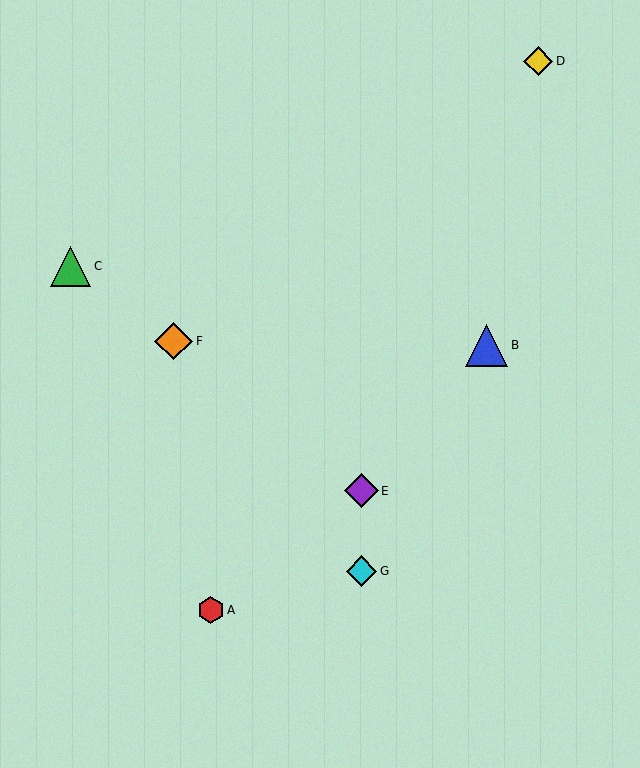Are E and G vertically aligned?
Yes, both are at x≈362.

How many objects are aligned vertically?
2 objects (E, G) are aligned vertically.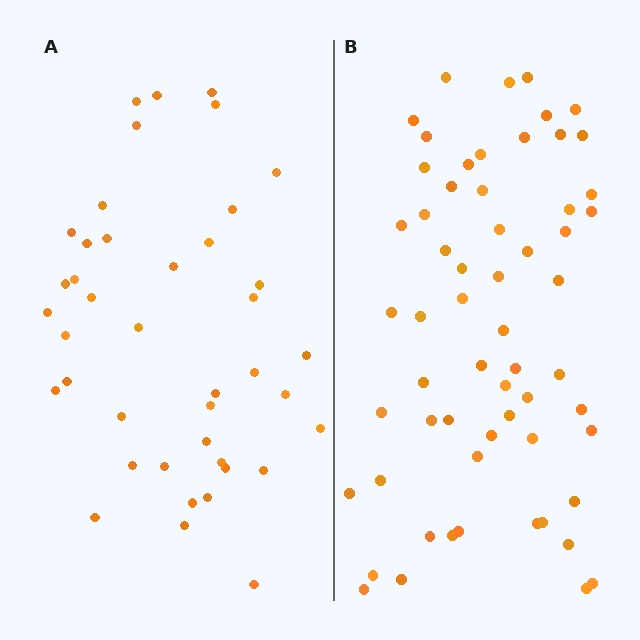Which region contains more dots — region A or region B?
Region B (the right region) has more dots.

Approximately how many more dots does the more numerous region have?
Region B has approximately 20 more dots than region A.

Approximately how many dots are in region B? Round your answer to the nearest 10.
About 60 dots.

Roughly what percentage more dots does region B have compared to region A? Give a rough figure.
About 45% more.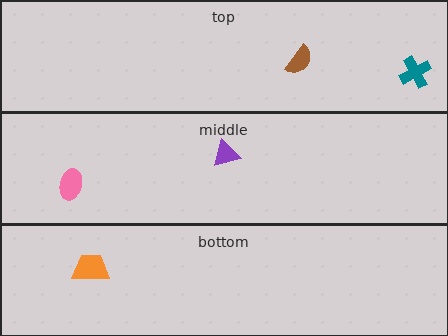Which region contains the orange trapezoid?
The bottom region.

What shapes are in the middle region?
The pink ellipse, the purple triangle.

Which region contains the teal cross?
The top region.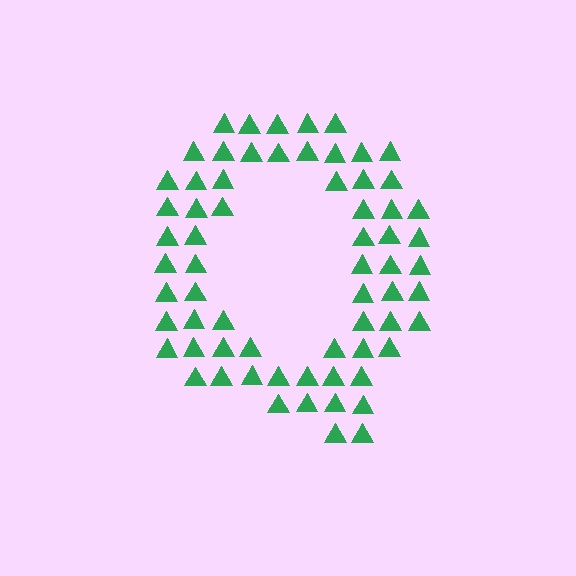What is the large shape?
The large shape is the letter Q.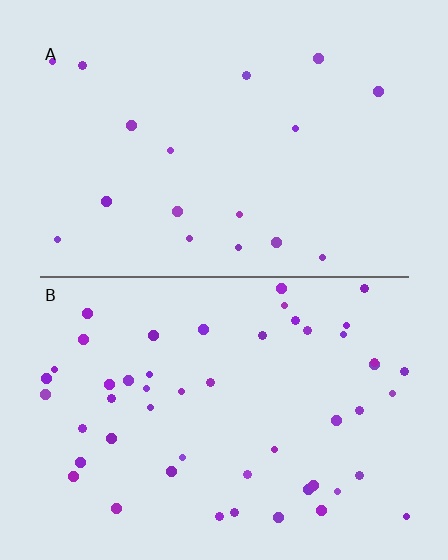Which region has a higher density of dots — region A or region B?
B (the bottom).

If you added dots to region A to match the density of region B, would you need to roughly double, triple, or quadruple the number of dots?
Approximately triple.